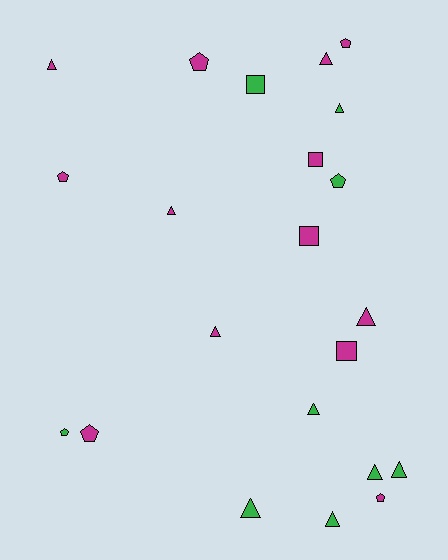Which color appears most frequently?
Magenta, with 13 objects.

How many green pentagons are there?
There are 2 green pentagons.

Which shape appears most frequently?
Triangle, with 11 objects.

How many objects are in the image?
There are 22 objects.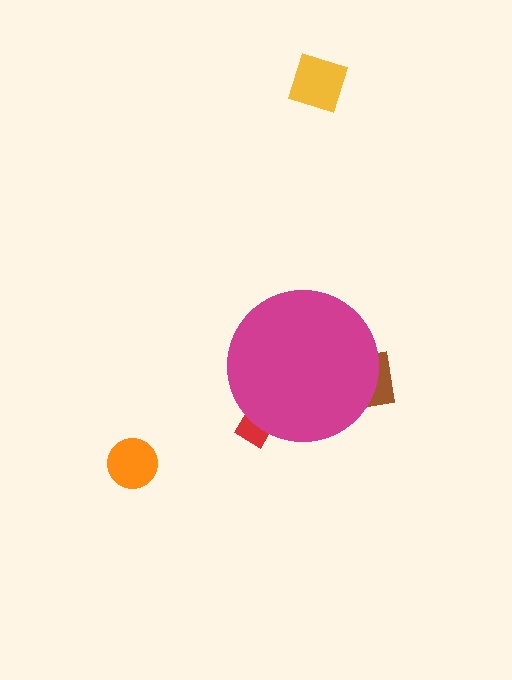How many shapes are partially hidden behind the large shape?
2 shapes are partially hidden.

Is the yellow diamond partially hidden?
No, the yellow diamond is fully visible.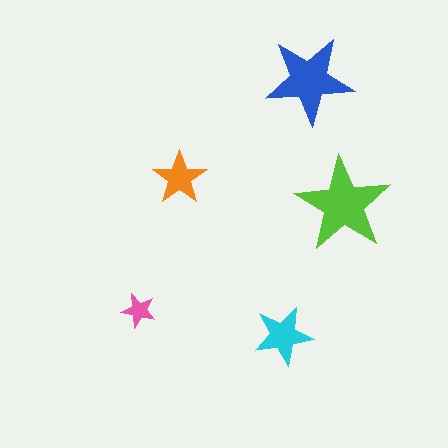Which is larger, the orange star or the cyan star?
The cyan one.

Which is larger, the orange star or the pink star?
The orange one.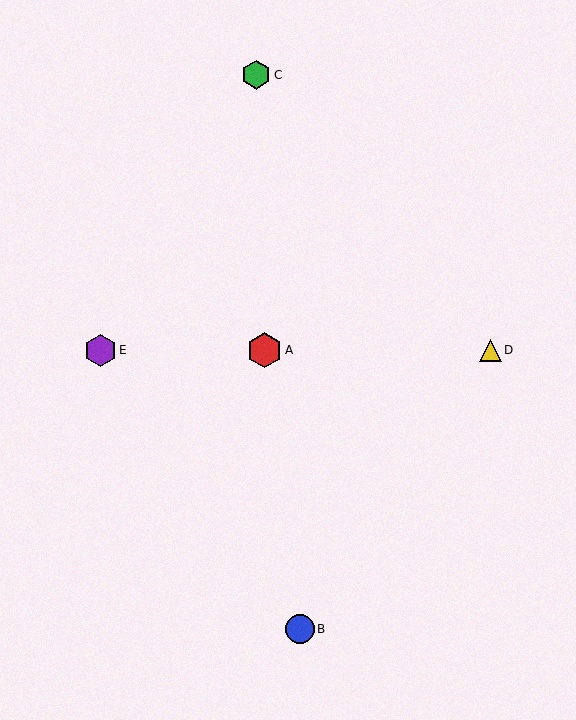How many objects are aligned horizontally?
3 objects (A, D, E) are aligned horizontally.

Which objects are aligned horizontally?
Objects A, D, E are aligned horizontally.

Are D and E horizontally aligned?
Yes, both are at y≈350.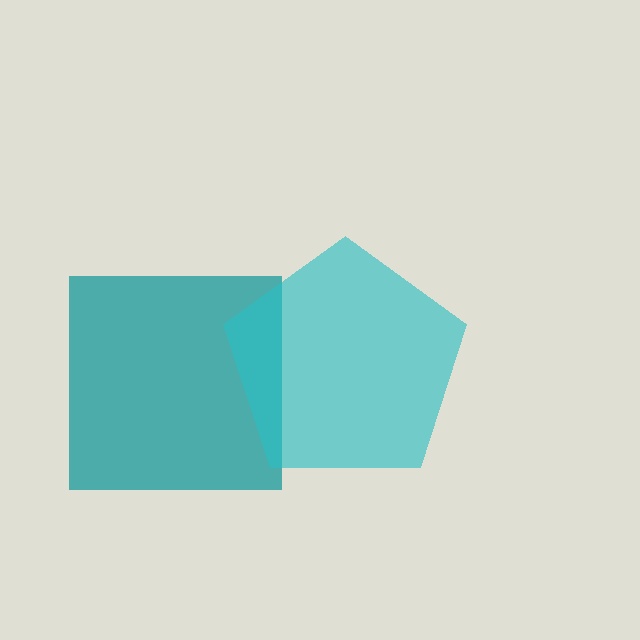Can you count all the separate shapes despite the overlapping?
Yes, there are 2 separate shapes.